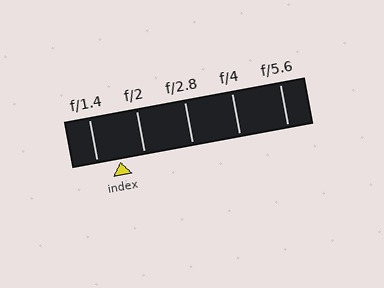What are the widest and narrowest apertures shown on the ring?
The widest aperture shown is f/1.4 and the narrowest is f/5.6.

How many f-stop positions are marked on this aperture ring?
There are 5 f-stop positions marked.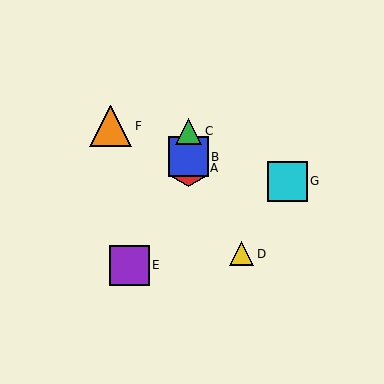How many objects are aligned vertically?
3 objects (A, B, C) are aligned vertically.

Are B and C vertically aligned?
Yes, both are at x≈189.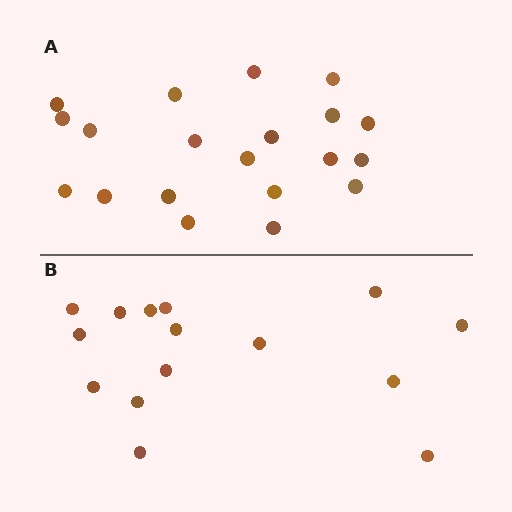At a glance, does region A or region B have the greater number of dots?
Region A (the top region) has more dots.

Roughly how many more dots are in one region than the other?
Region A has about 5 more dots than region B.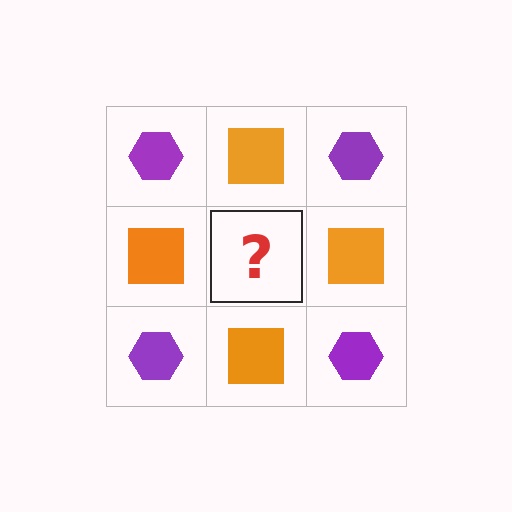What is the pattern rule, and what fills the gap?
The rule is that it alternates purple hexagon and orange square in a checkerboard pattern. The gap should be filled with a purple hexagon.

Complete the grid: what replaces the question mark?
The question mark should be replaced with a purple hexagon.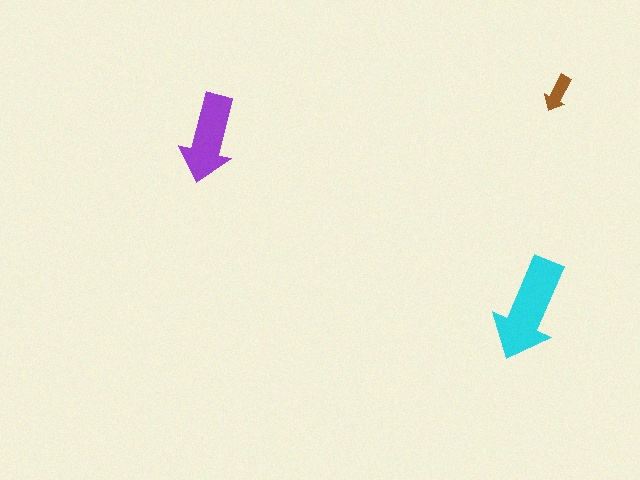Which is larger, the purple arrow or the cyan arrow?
The cyan one.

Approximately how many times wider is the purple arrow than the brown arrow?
About 2.5 times wider.